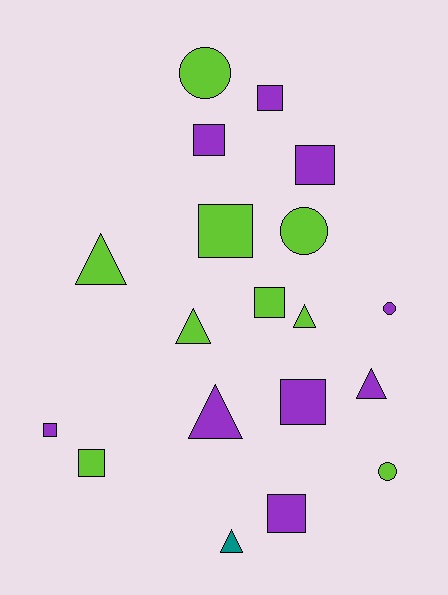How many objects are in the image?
There are 19 objects.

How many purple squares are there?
There are 6 purple squares.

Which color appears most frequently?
Lime, with 9 objects.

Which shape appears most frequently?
Square, with 9 objects.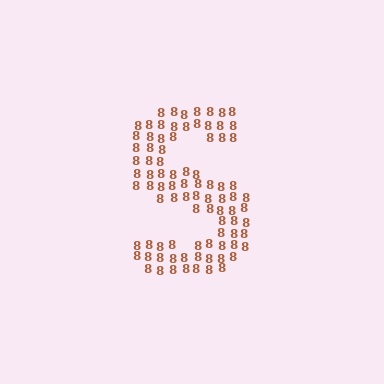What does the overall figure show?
The overall figure shows the letter S.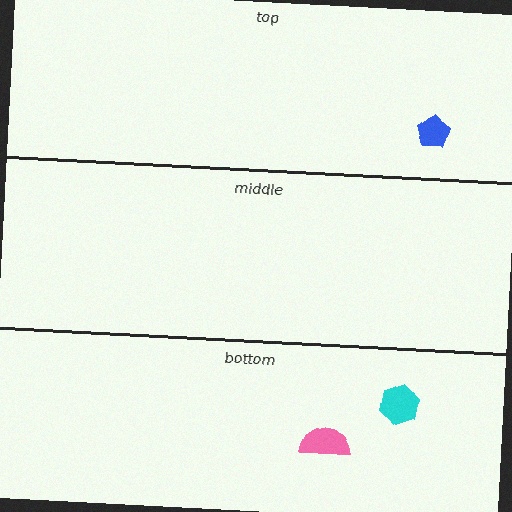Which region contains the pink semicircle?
The bottom region.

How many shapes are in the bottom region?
2.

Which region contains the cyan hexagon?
The bottom region.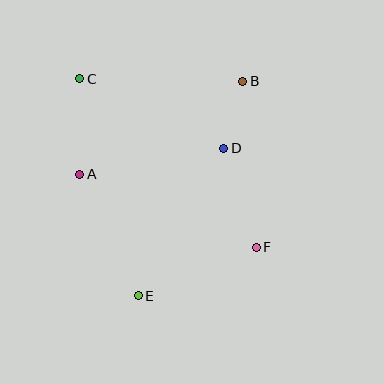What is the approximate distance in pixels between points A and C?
The distance between A and C is approximately 95 pixels.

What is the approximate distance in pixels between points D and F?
The distance between D and F is approximately 104 pixels.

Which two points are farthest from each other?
Points C and F are farthest from each other.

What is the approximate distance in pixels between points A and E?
The distance between A and E is approximately 135 pixels.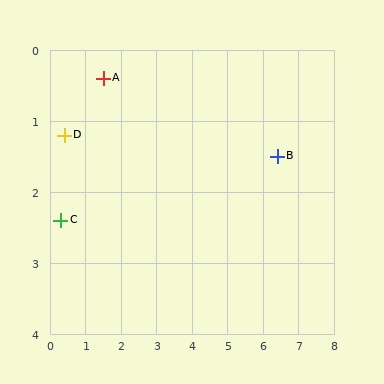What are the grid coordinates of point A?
Point A is at approximately (1.5, 0.4).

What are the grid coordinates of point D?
Point D is at approximately (0.4, 1.2).